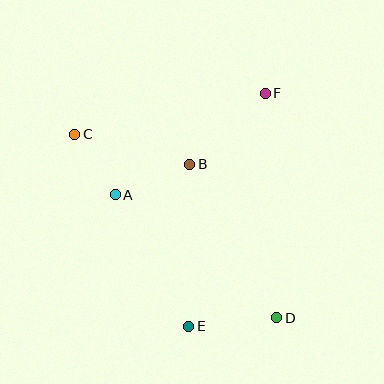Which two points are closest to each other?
Points A and C are closest to each other.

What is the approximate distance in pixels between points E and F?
The distance between E and F is approximately 245 pixels.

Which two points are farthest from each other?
Points C and D are farthest from each other.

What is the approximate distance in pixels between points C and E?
The distance between C and E is approximately 224 pixels.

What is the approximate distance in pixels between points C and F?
The distance between C and F is approximately 195 pixels.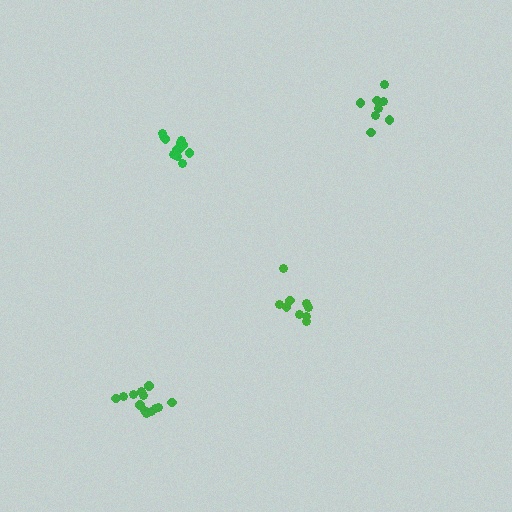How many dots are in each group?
Group 1: 14 dots, Group 2: 9 dots, Group 3: 8 dots, Group 4: 13 dots (44 total).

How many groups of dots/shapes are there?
There are 4 groups.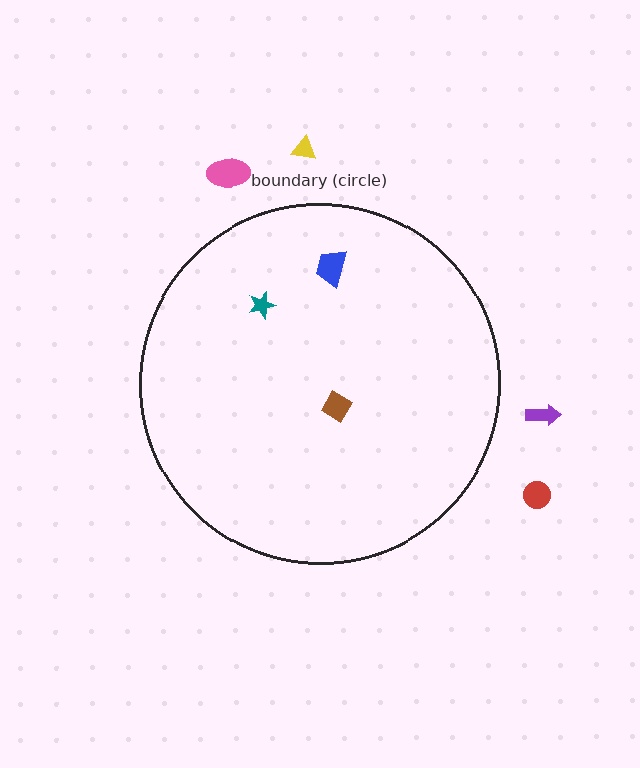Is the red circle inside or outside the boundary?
Outside.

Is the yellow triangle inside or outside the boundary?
Outside.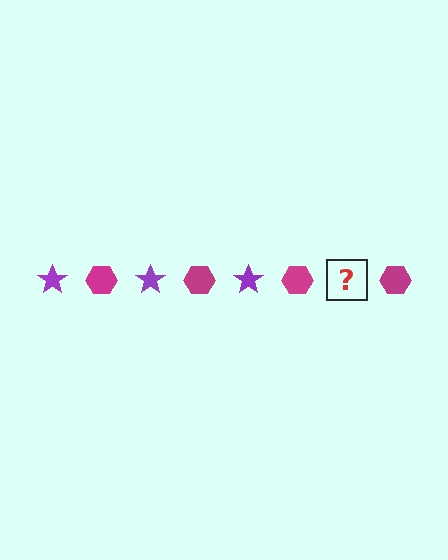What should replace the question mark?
The question mark should be replaced with a purple star.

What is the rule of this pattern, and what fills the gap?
The rule is that the pattern alternates between purple star and magenta hexagon. The gap should be filled with a purple star.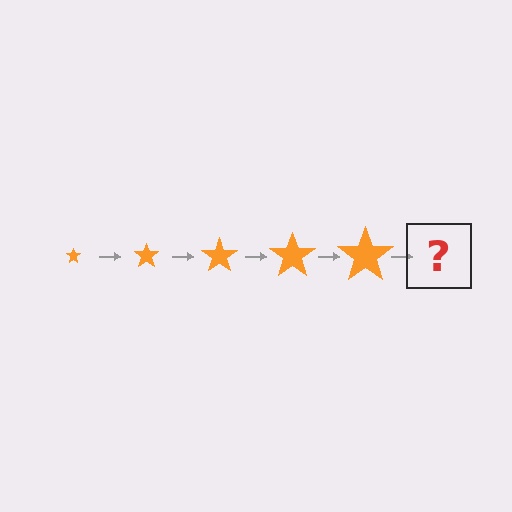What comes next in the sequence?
The next element should be an orange star, larger than the previous one.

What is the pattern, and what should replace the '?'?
The pattern is that the star gets progressively larger each step. The '?' should be an orange star, larger than the previous one.